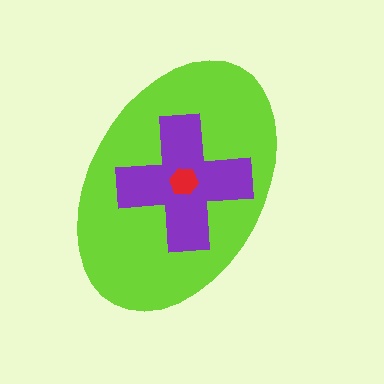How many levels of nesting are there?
3.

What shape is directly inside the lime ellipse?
The purple cross.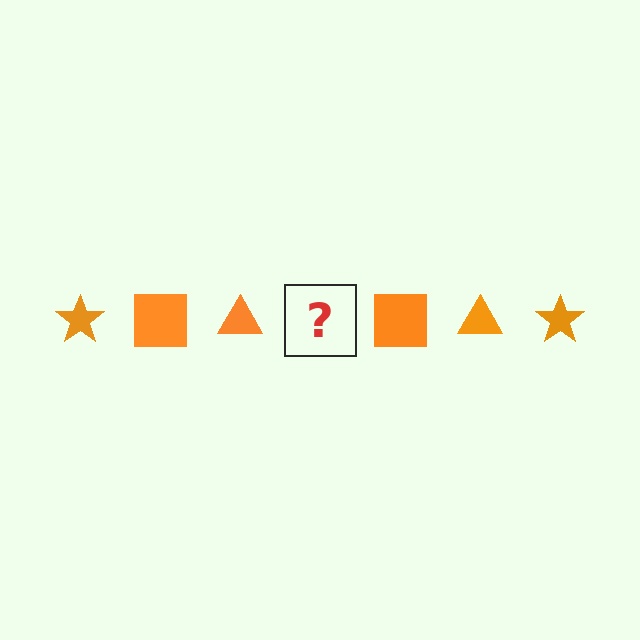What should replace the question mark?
The question mark should be replaced with an orange star.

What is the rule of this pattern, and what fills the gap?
The rule is that the pattern cycles through star, square, triangle shapes in orange. The gap should be filled with an orange star.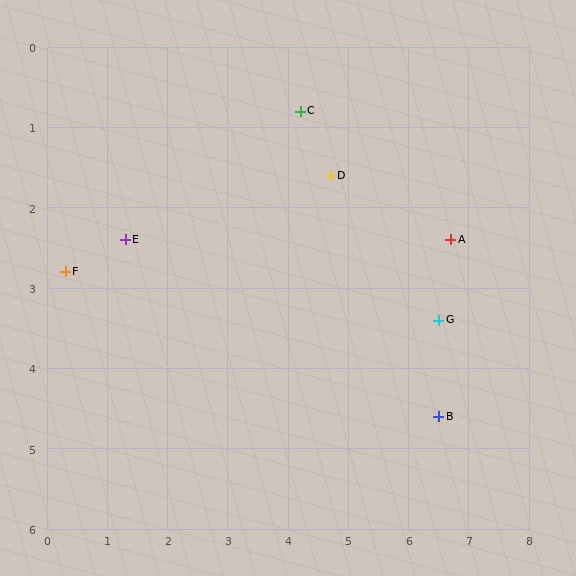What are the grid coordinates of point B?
Point B is at approximately (6.5, 4.6).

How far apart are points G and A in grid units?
Points G and A are about 1.0 grid units apart.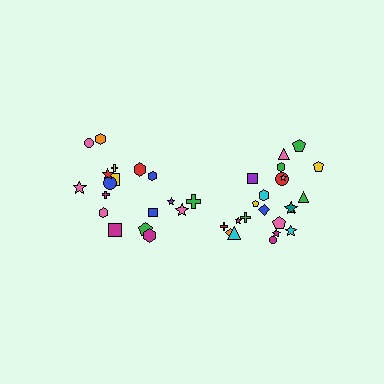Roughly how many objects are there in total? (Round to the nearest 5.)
Roughly 40 objects in total.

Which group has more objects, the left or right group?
The right group.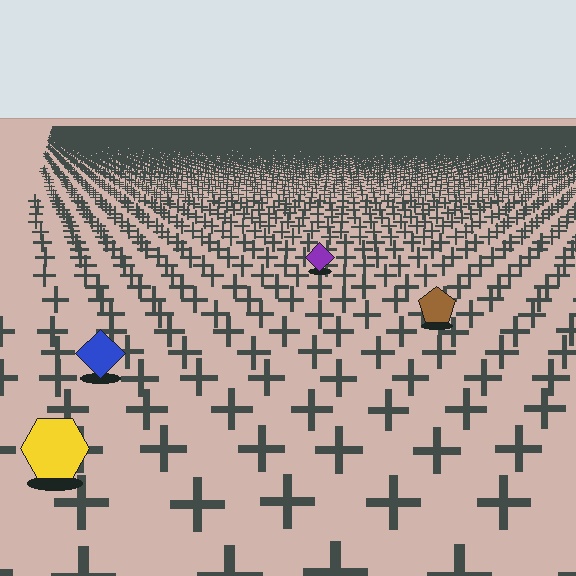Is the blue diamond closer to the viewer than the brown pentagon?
Yes. The blue diamond is closer — you can tell from the texture gradient: the ground texture is coarser near it.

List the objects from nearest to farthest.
From nearest to farthest: the yellow hexagon, the blue diamond, the brown pentagon, the purple diamond.